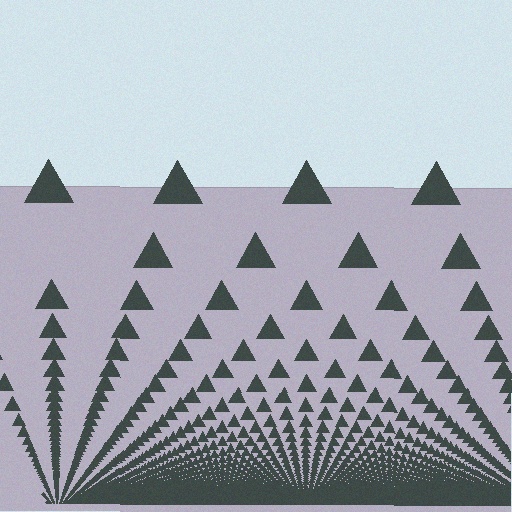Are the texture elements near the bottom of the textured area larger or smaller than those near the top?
Smaller. The gradient is inverted — elements near the bottom are smaller and denser.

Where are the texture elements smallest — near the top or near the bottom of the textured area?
Near the bottom.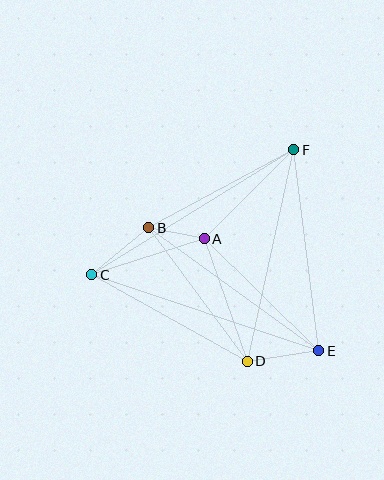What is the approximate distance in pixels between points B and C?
The distance between B and C is approximately 74 pixels.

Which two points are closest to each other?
Points A and B are closest to each other.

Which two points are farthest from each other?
Points C and E are farthest from each other.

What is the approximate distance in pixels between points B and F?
The distance between B and F is approximately 165 pixels.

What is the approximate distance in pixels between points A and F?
The distance between A and F is approximately 126 pixels.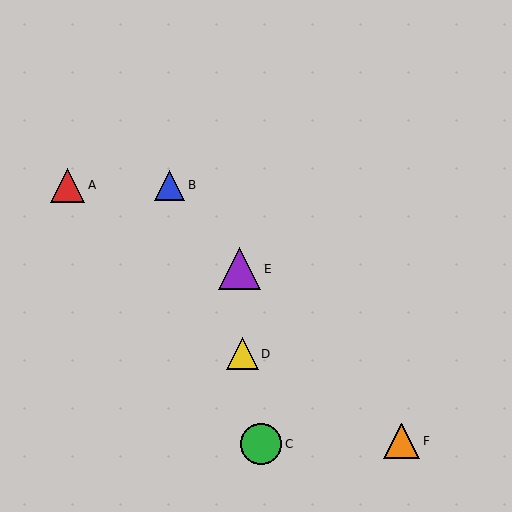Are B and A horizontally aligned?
Yes, both are at y≈185.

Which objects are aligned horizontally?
Objects A, B are aligned horizontally.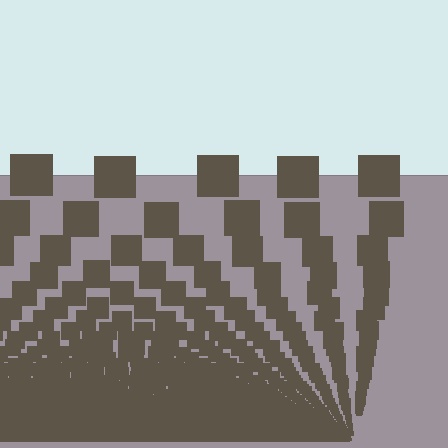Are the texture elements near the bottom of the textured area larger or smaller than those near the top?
Smaller. The gradient is inverted — elements near the bottom are smaller and denser.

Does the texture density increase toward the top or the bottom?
Density increases toward the bottom.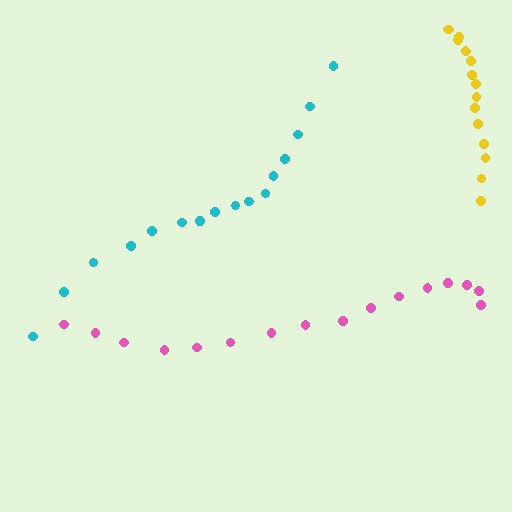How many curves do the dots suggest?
There are 3 distinct paths.